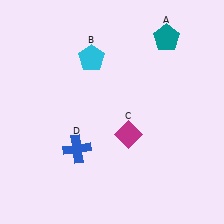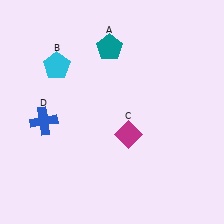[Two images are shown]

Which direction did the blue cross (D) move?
The blue cross (D) moved left.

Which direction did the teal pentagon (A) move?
The teal pentagon (A) moved left.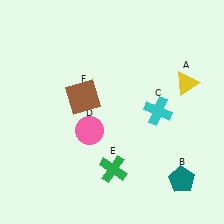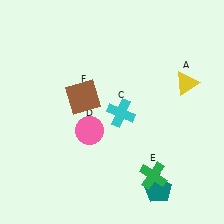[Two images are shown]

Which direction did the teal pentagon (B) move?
The teal pentagon (B) moved left.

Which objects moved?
The objects that moved are: the teal pentagon (B), the cyan cross (C), the green cross (E).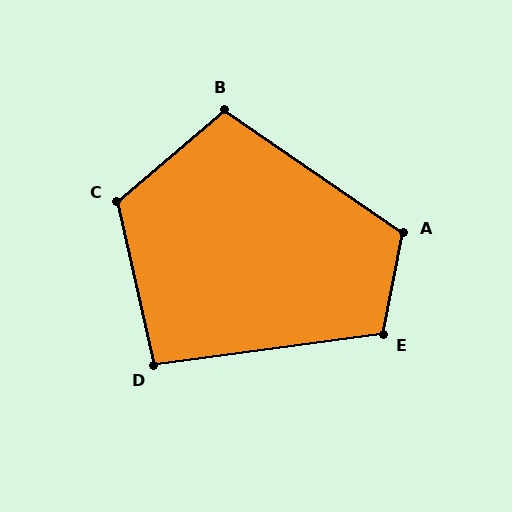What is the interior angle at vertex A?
Approximately 113 degrees (obtuse).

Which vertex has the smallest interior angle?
D, at approximately 95 degrees.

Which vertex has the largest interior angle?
C, at approximately 118 degrees.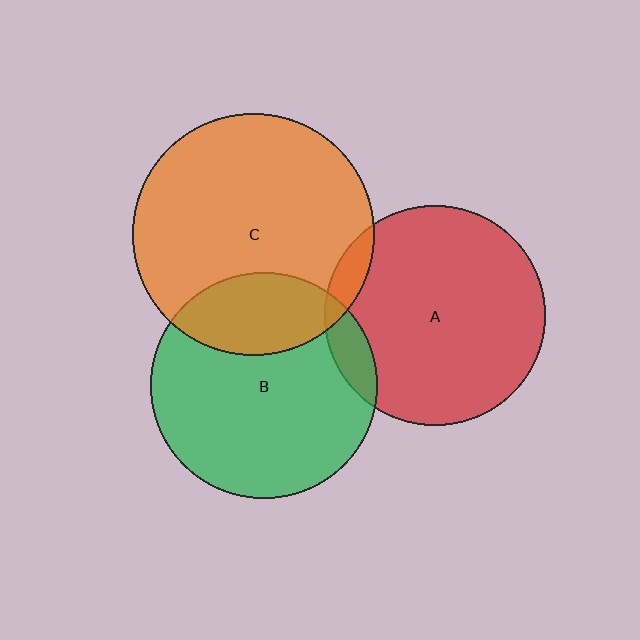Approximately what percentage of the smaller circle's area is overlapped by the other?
Approximately 25%.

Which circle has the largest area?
Circle C (orange).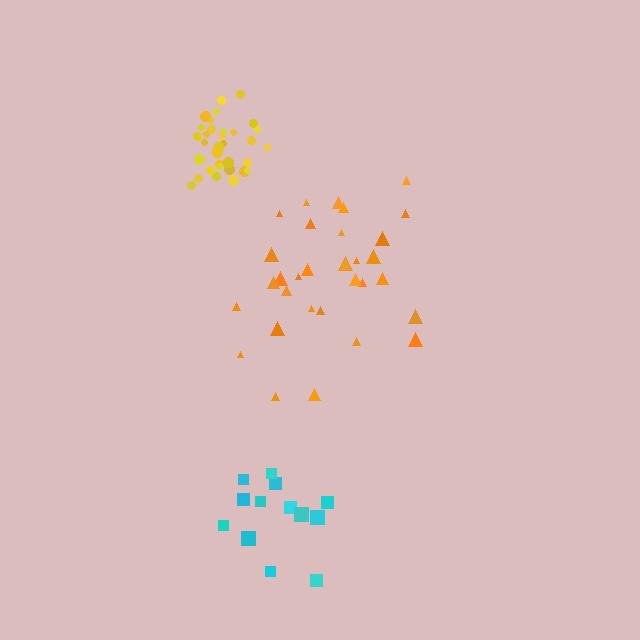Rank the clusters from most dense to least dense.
yellow, orange, cyan.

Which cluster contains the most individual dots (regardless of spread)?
Yellow (34).